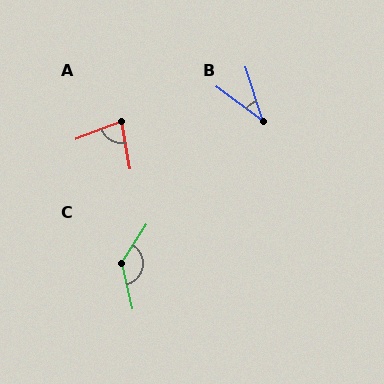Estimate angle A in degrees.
Approximately 80 degrees.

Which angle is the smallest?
B, at approximately 36 degrees.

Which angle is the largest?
C, at approximately 134 degrees.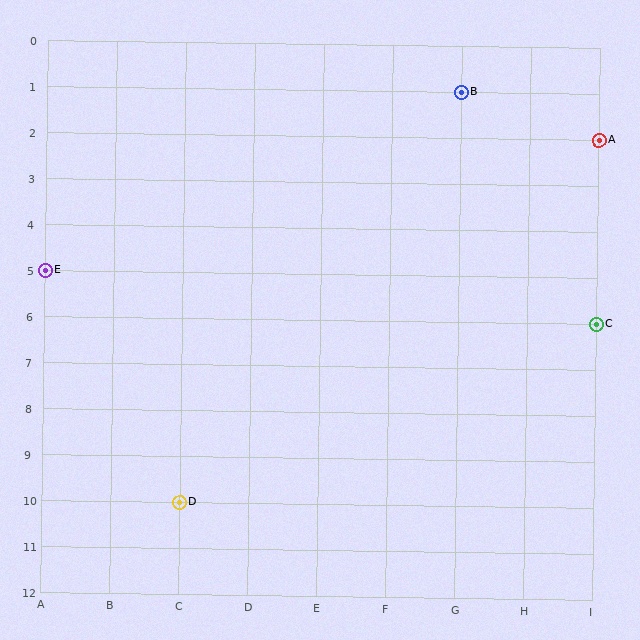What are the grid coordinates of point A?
Point A is at grid coordinates (I, 2).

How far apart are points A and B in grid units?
Points A and B are 2 columns and 1 row apart (about 2.2 grid units diagonally).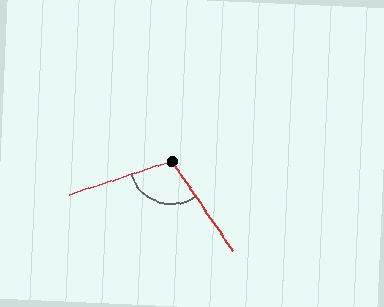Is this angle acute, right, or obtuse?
It is obtuse.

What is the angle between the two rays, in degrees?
Approximately 106 degrees.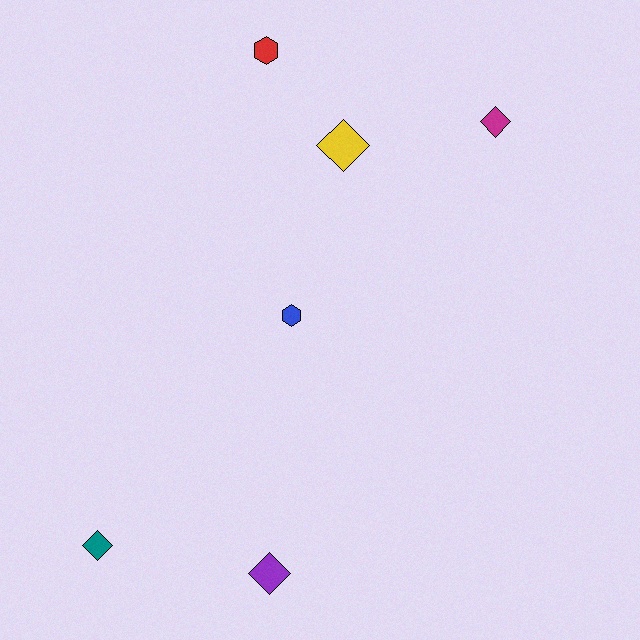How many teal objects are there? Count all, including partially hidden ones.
There is 1 teal object.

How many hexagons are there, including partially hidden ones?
There are 2 hexagons.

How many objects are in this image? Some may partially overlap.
There are 6 objects.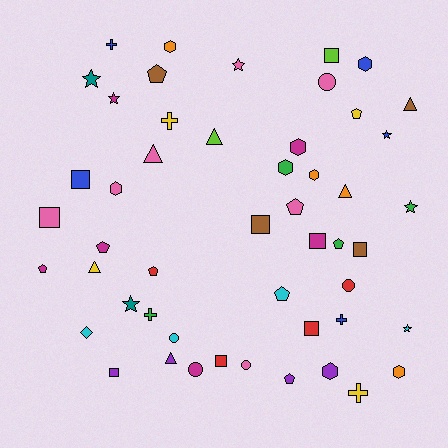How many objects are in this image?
There are 50 objects.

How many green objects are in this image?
There are 4 green objects.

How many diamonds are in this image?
There is 1 diamond.